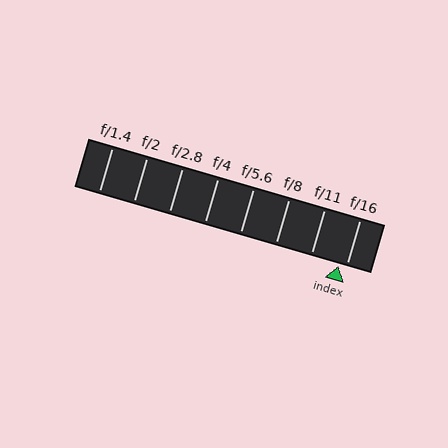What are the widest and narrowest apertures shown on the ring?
The widest aperture shown is f/1.4 and the narrowest is f/16.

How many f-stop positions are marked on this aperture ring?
There are 8 f-stop positions marked.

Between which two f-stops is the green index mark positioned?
The index mark is between f/11 and f/16.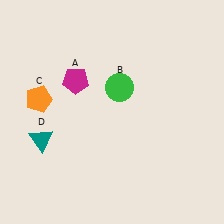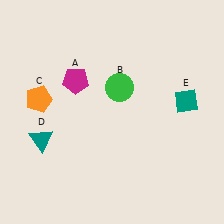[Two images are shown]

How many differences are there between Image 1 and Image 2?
There is 1 difference between the two images.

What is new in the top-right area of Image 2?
A teal diamond (E) was added in the top-right area of Image 2.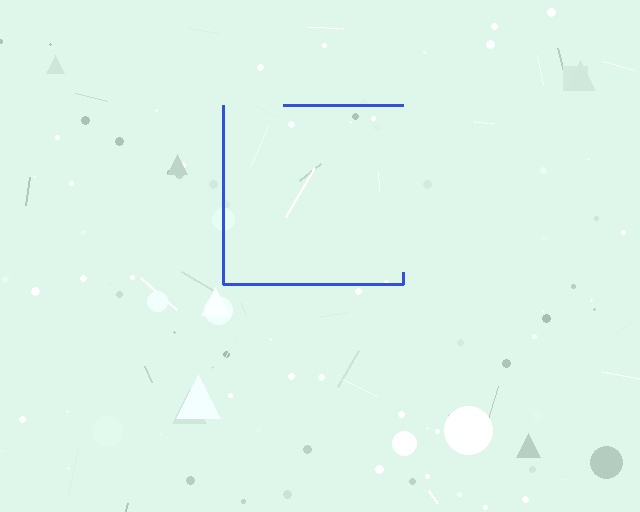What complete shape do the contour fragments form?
The contour fragments form a square.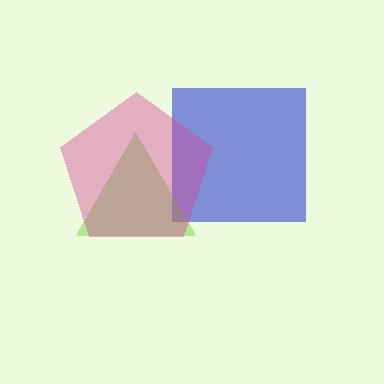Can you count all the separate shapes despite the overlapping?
Yes, there are 3 separate shapes.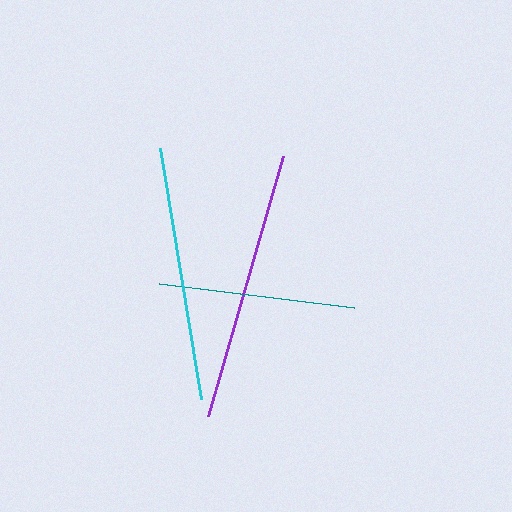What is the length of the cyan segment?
The cyan segment is approximately 255 pixels long.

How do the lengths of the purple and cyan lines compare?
The purple and cyan lines are approximately the same length.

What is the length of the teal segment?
The teal segment is approximately 196 pixels long.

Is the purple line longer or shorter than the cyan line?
The purple line is longer than the cyan line.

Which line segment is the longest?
The purple line is the longest at approximately 270 pixels.